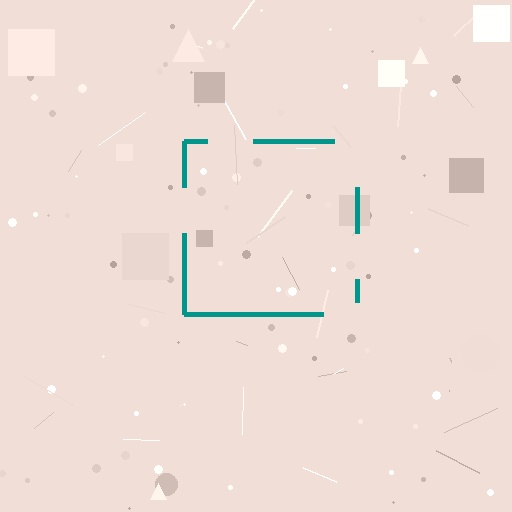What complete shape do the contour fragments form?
The contour fragments form a square.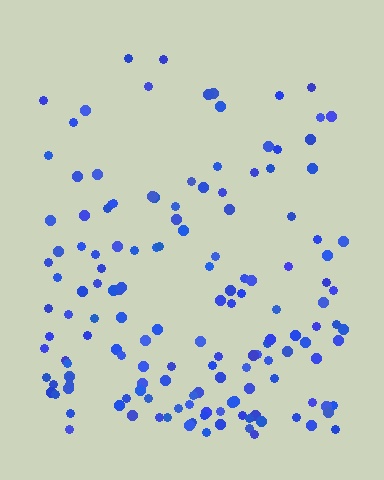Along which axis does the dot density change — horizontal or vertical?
Vertical.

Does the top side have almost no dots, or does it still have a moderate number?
Still a moderate number, just noticeably fewer than the bottom.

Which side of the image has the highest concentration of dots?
The bottom.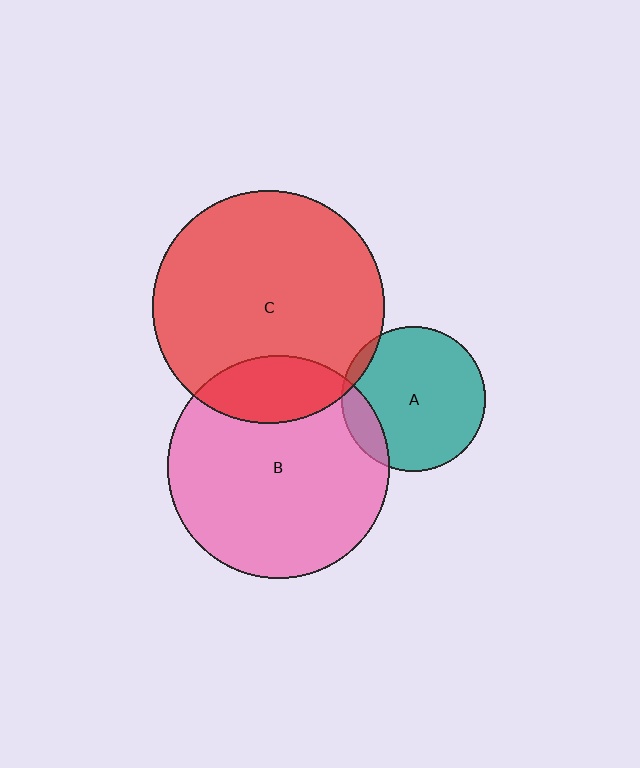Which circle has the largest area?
Circle C (red).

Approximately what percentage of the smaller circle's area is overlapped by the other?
Approximately 20%.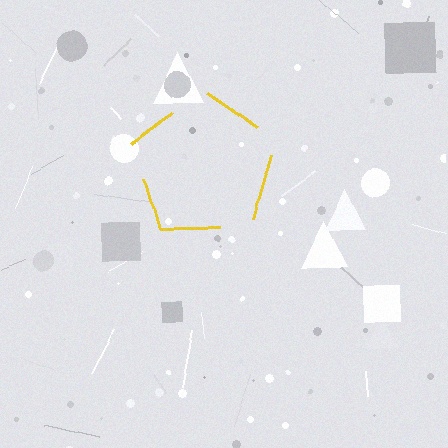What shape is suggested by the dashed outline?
The dashed outline suggests a pentagon.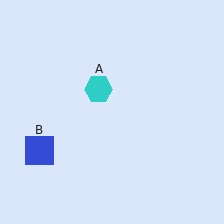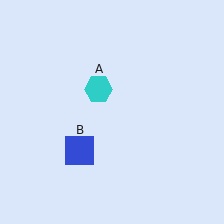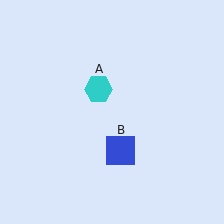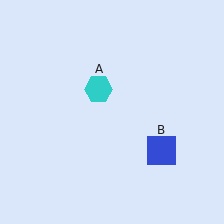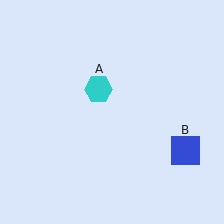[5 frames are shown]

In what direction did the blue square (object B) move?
The blue square (object B) moved right.